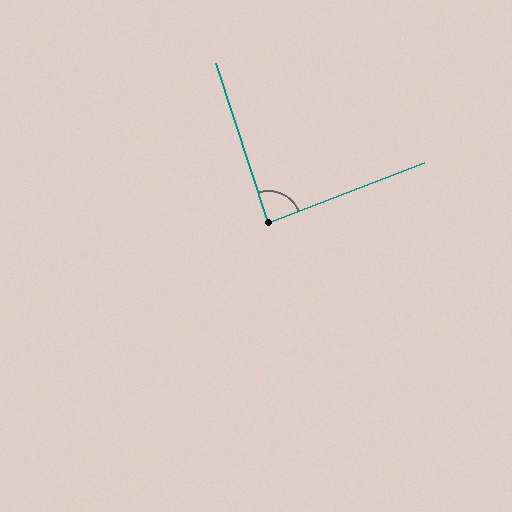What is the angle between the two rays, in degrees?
Approximately 87 degrees.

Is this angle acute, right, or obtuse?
It is approximately a right angle.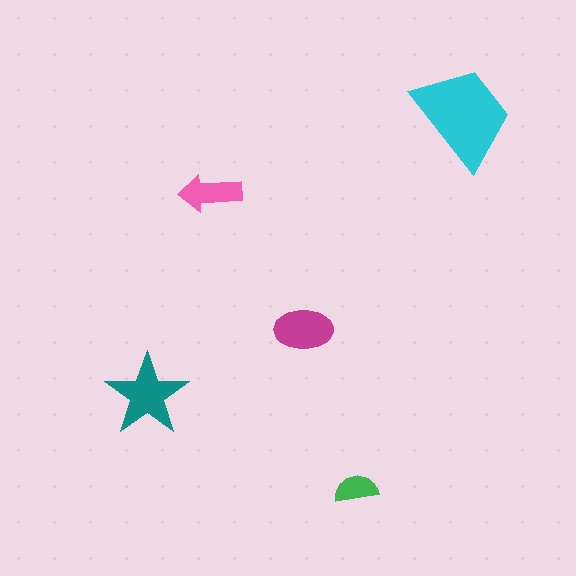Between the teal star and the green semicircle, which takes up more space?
The teal star.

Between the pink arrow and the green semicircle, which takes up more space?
The pink arrow.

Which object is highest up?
The cyan trapezoid is topmost.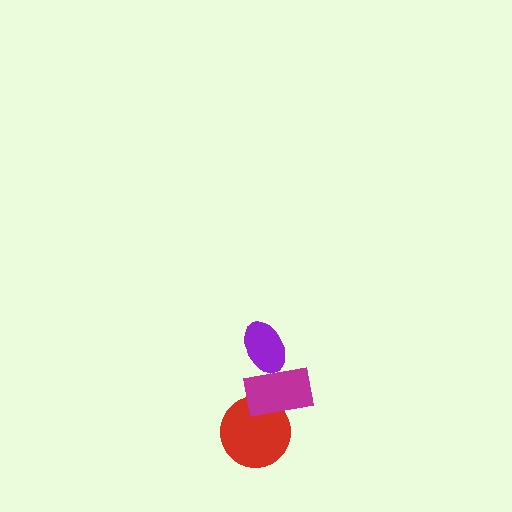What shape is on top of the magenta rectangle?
The purple ellipse is on top of the magenta rectangle.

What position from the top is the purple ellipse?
The purple ellipse is 1st from the top.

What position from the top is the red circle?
The red circle is 3rd from the top.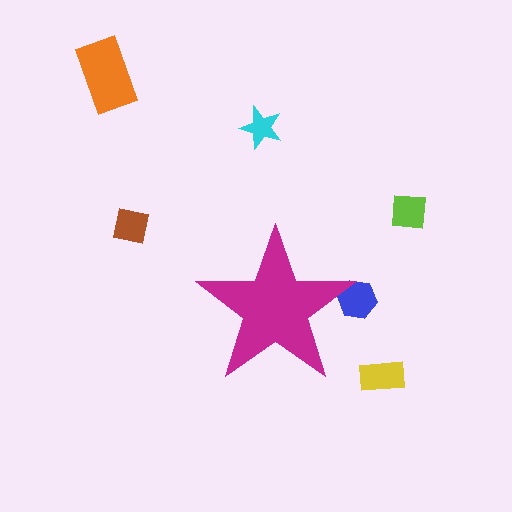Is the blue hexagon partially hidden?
Yes, the blue hexagon is partially hidden behind the magenta star.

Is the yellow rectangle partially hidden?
No, the yellow rectangle is fully visible.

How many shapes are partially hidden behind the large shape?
1 shape is partially hidden.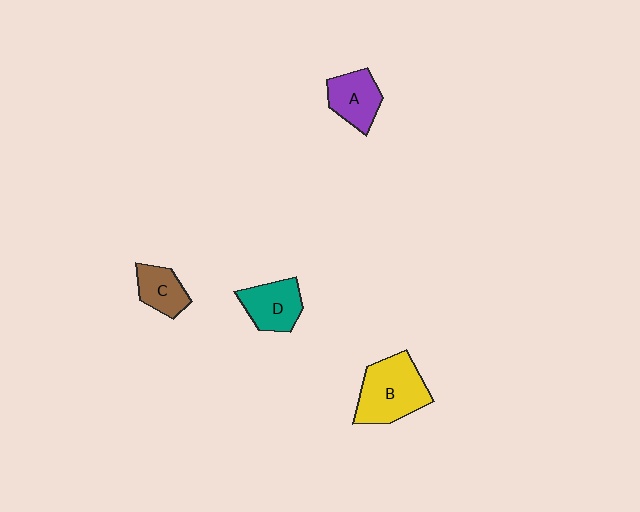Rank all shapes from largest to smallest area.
From largest to smallest: B (yellow), D (teal), A (purple), C (brown).